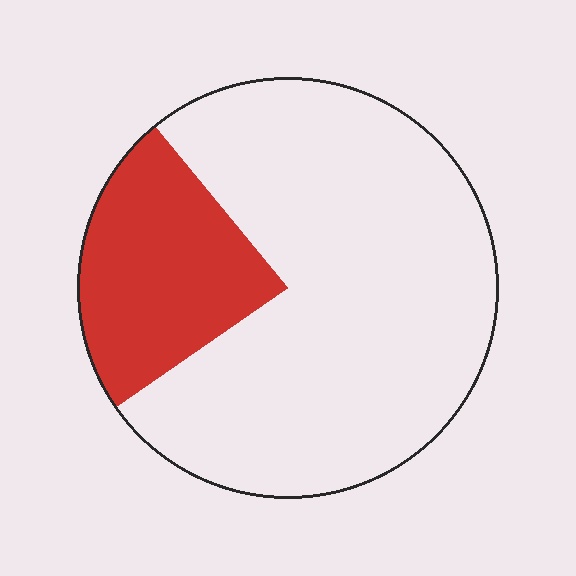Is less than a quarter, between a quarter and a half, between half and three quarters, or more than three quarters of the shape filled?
Less than a quarter.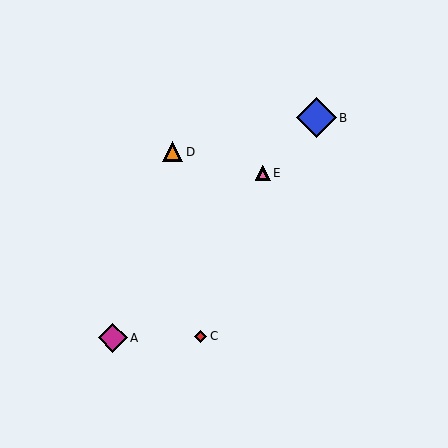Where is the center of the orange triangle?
The center of the orange triangle is at (173, 152).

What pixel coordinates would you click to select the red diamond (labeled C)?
Click at (201, 336) to select the red diamond C.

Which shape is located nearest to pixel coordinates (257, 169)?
The pink triangle (labeled E) at (263, 173) is nearest to that location.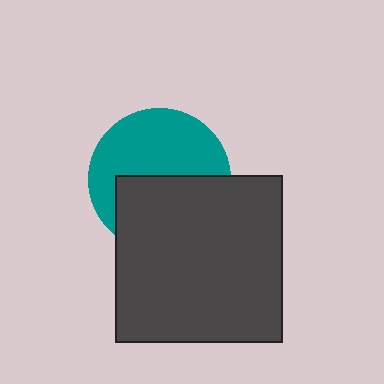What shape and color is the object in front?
The object in front is a dark gray square.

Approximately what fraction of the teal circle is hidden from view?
Roughly 46% of the teal circle is hidden behind the dark gray square.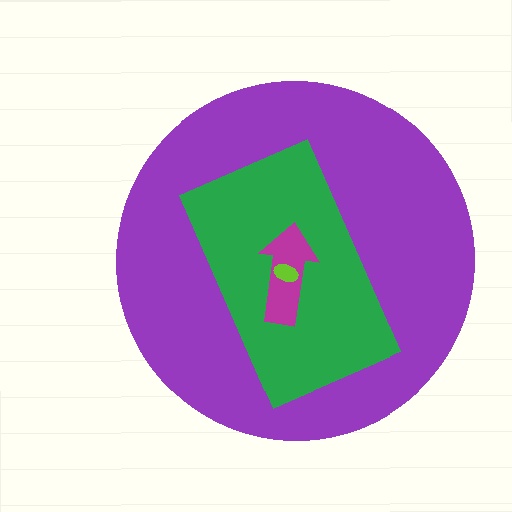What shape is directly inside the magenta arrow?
The lime ellipse.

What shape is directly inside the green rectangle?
The magenta arrow.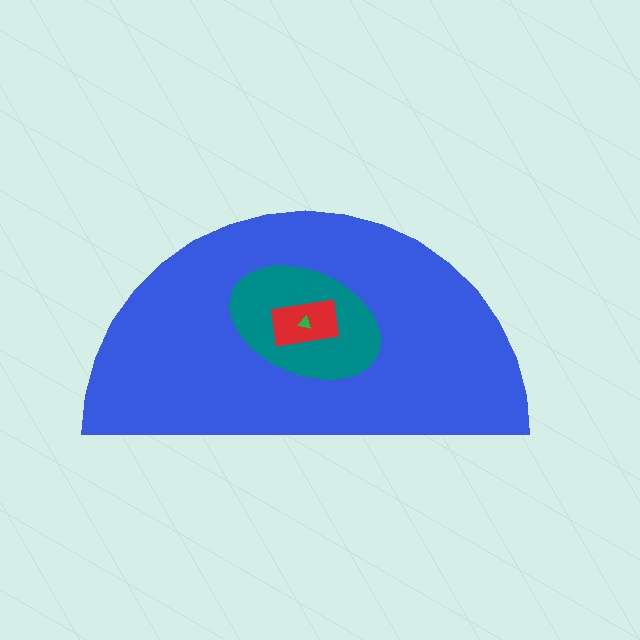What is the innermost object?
The green triangle.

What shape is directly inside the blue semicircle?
The teal ellipse.